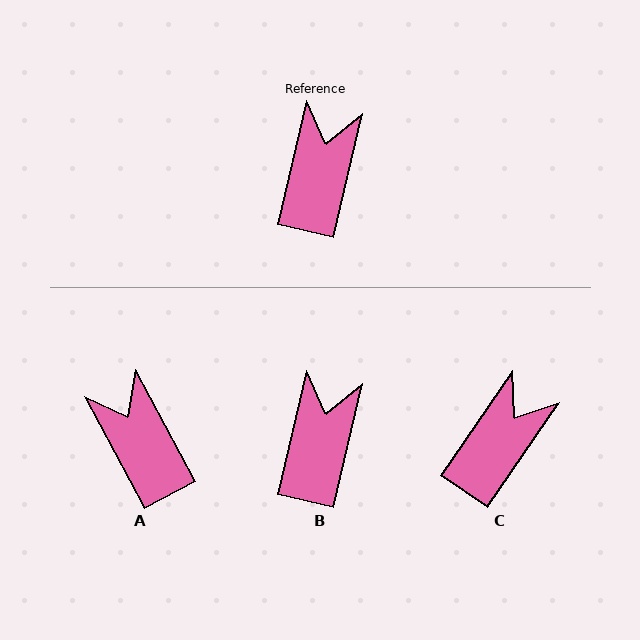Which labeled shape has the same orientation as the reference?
B.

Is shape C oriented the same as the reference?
No, it is off by about 22 degrees.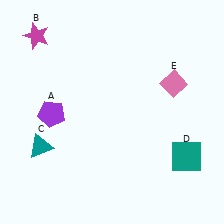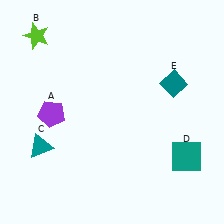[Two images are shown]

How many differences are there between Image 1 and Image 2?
There are 2 differences between the two images.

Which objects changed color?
B changed from magenta to lime. E changed from pink to teal.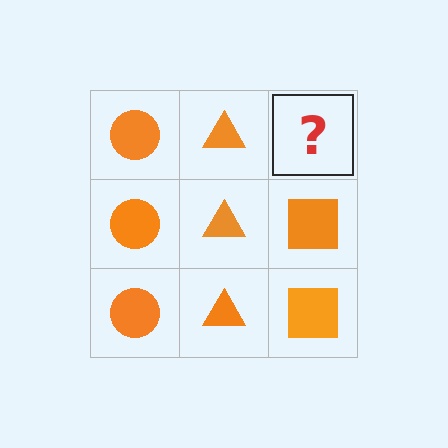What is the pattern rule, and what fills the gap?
The rule is that each column has a consistent shape. The gap should be filled with an orange square.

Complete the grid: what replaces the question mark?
The question mark should be replaced with an orange square.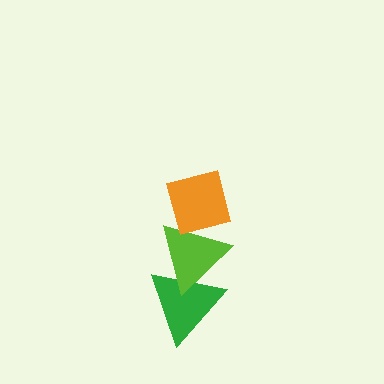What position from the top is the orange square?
The orange square is 1st from the top.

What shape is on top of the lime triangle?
The orange square is on top of the lime triangle.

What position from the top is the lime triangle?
The lime triangle is 2nd from the top.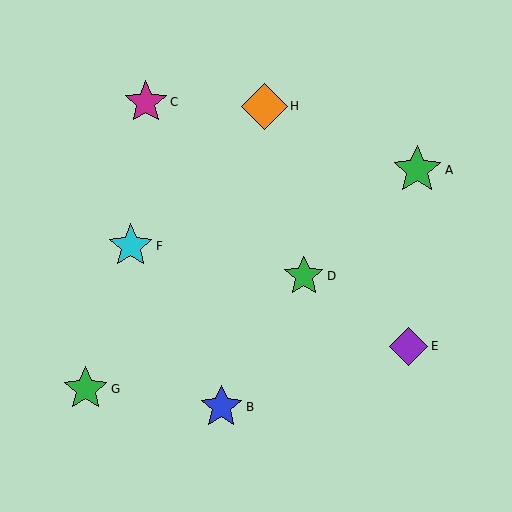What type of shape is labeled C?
Shape C is a magenta star.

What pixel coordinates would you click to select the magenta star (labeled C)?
Click at (146, 102) to select the magenta star C.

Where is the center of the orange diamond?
The center of the orange diamond is at (264, 106).